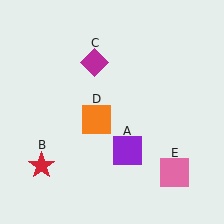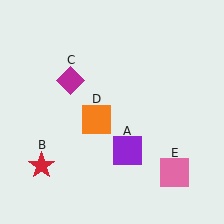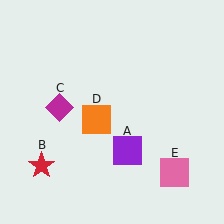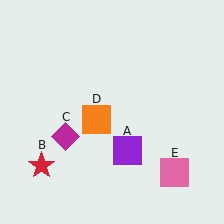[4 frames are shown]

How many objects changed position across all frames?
1 object changed position: magenta diamond (object C).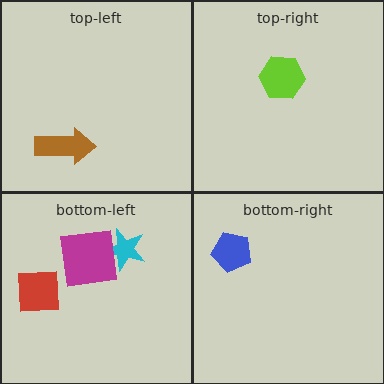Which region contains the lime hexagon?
The top-right region.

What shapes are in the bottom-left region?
The cyan star, the magenta square, the red square.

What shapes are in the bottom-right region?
The blue pentagon.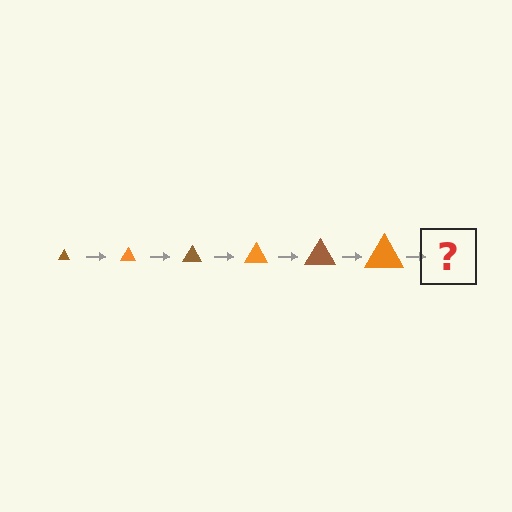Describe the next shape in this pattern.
It should be a brown triangle, larger than the previous one.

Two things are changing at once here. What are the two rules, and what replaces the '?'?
The two rules are that the triangle grows larger each step and the color cycles through brown and orange. The '?' should be a brown triangle, larger than the previous one.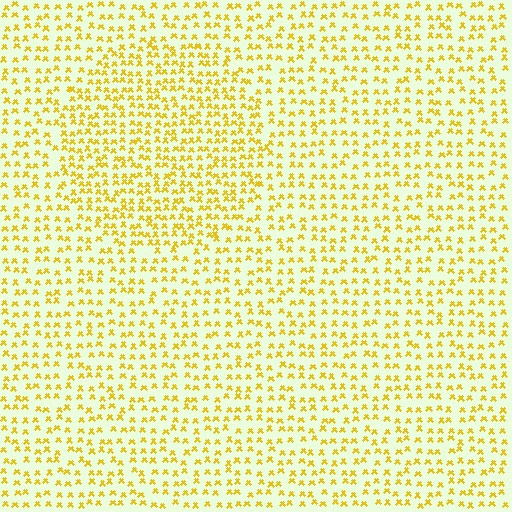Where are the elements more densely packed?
The elements are more densely packed inside the circle boundary.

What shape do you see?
I see a circle.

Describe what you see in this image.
The image contains small yellow elements arranged at two different densities. A circle-shaped region is visible where the elements are more densely packed than the surrounding area.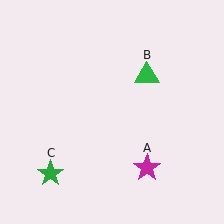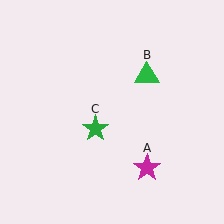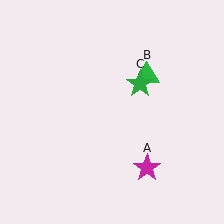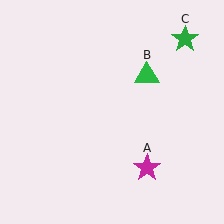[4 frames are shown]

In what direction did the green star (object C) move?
The green star (object C) moved up and to the right.